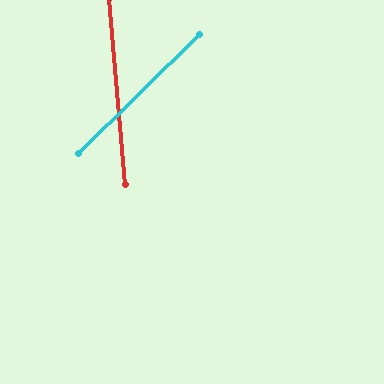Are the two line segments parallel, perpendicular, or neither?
Neither parallel nor perpendicular — they differ by about 50°.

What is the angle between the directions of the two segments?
Approximately 50 degrees.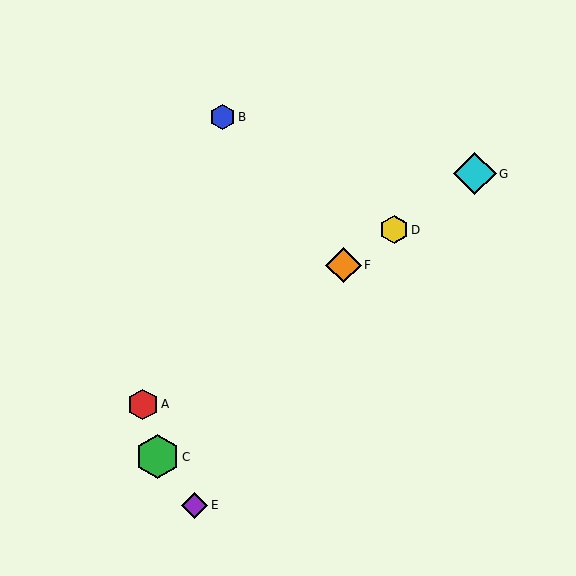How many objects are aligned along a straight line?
4 objects (A, D, F, G) are aligned along a straight line.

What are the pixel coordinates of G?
Object G is at (475, 174).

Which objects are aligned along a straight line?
Objects A, D, F, G are aligned along a straight line.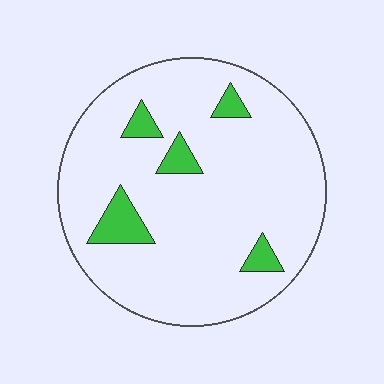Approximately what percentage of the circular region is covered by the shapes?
Approximately 10%.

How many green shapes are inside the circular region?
5.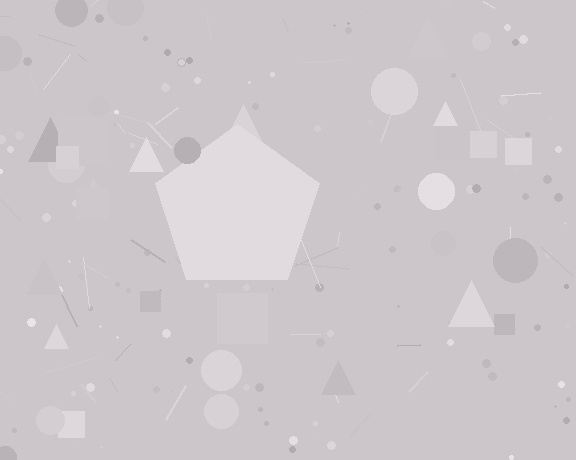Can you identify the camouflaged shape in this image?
The camouflaged shape is a pentagon.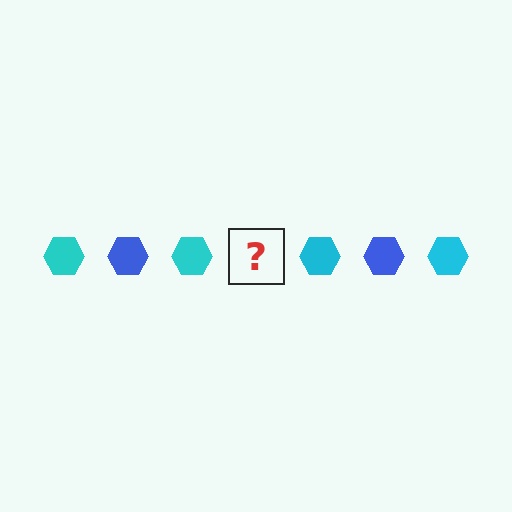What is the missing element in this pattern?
The missing element is a blue hexagon.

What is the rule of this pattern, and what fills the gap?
The rule is that the pattern cycles through cyan, blue hexagons. The gap should be filled with a blue hexagon.